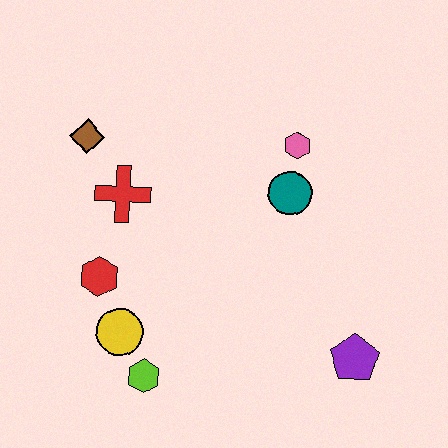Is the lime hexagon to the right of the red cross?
Yes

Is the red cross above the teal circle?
No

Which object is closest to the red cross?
The brown diamond is closest to the red cross.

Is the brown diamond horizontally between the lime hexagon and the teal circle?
No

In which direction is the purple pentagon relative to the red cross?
The purple pentagon is to the right of the red cross.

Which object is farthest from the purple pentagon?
The brown diamond is farthest from the purple pentagon.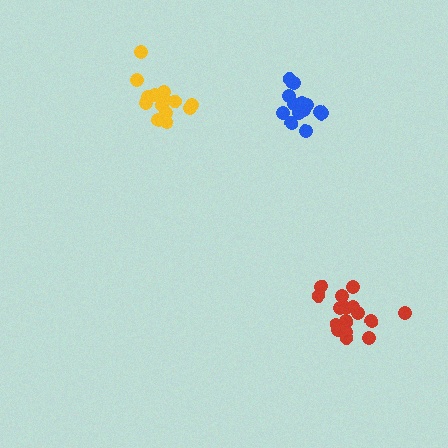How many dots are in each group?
Group 1: 14 dots, Group 2: 16 dots, Group 3: 14 dots (44 total).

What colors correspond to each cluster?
The clusters are colored: yellow, red, blue.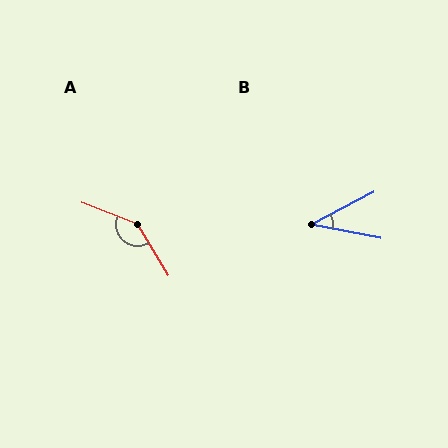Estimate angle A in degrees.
Approximately 143 degrees.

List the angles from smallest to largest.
B (39°), A (143°).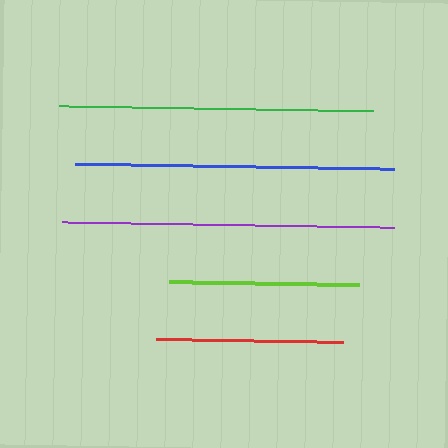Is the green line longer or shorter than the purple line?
The purple line is longer than the green line.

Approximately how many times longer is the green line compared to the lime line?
The green line is approximately 1.7 times the length of the lime line.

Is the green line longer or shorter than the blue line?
The blue line is longer than the green line.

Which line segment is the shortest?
The red line is the shortest at approximately 187 pixels.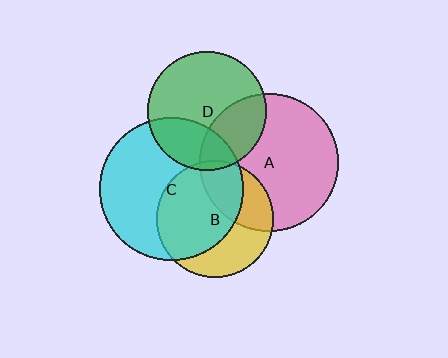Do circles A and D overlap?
Yes.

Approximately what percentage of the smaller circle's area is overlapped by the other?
Approximately 30%.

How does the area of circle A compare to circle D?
Approximately 1.3 times.